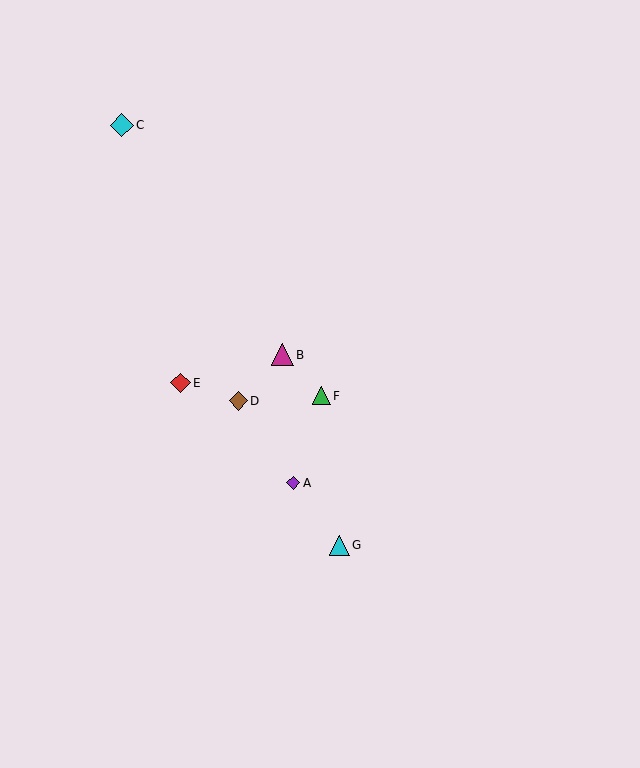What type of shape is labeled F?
Shape F is a green triangle.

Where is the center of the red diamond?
The center of the red diamond is at (181, 383).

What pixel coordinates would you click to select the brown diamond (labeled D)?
Click at (238, 401) to select the brown diamond D.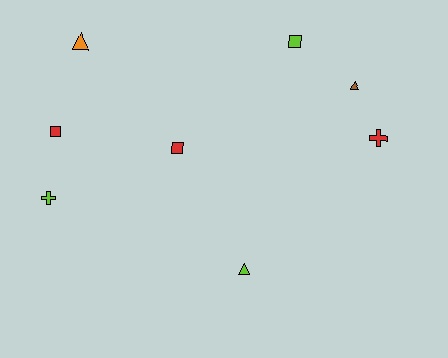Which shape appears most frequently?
Triangle, with 3 objects.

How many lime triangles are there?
There is 1 lime triangle.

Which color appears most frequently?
Lime, with 3 objects.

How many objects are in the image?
There are 8 objects.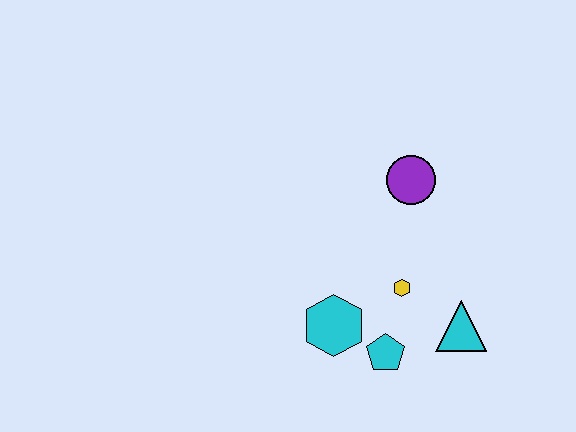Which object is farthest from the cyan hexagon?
The purple circle is farthest from the cyan hexagon.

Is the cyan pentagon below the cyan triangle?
Yes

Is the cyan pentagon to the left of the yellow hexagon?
Yes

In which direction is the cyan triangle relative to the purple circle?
The cyan triangle is below the purple circle.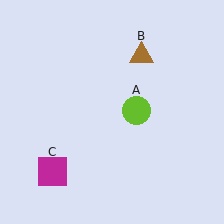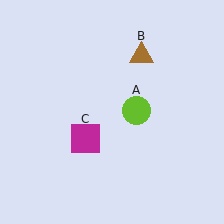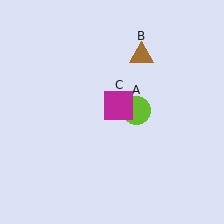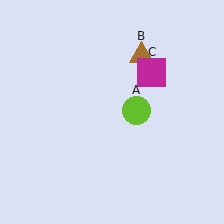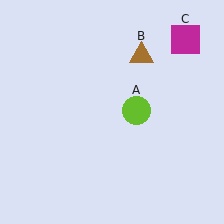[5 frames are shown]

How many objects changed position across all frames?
1 object changed position: magenta square (object C).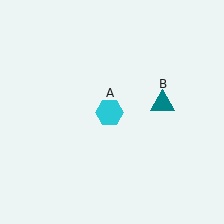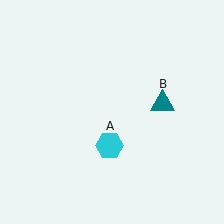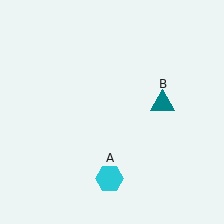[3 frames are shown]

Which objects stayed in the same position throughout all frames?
Teal triangle (object B) remained stationary.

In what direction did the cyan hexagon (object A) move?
The cyan hexagon (object A) moved down.